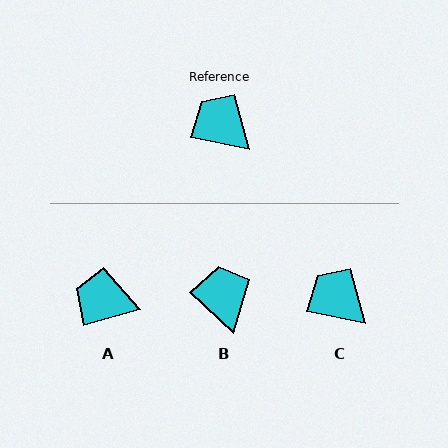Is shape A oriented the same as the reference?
No, it is off by about 27 degrees.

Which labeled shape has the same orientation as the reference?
C.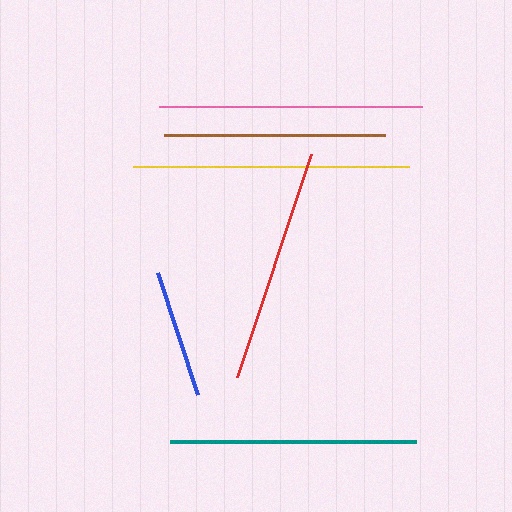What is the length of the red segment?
The red segment is approximately 236 pixels long.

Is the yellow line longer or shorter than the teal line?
The yellow line is longer than the teal line.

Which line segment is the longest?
The yellow line is the longest at approximately 276 pixels.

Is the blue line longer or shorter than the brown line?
The brown line is longer than the blue line.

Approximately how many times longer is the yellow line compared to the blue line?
The yellow line is approximately 2.2 times the length of the blue line.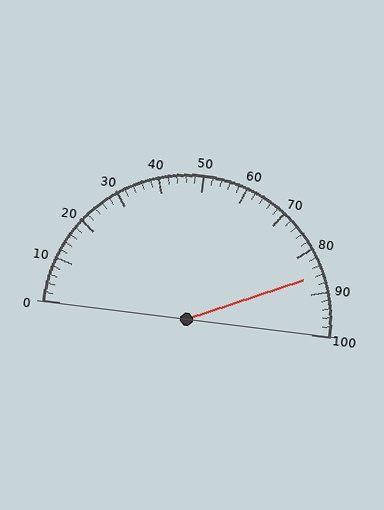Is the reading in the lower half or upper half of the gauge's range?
The reading is in the upper half of the range (0 to 100).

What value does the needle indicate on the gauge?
The needle indicates approximately 86.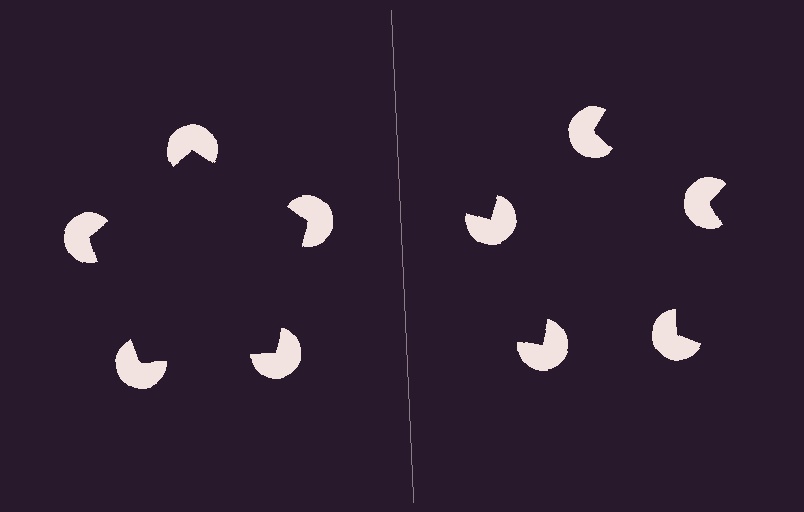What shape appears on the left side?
An illusory pentagon.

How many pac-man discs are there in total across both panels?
10 — 5 on each side.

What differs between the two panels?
The pac-man discs are positioned identically on both sides; only the wedge orientations differ. On the left they align to a pentagon; on the right they are misaligned.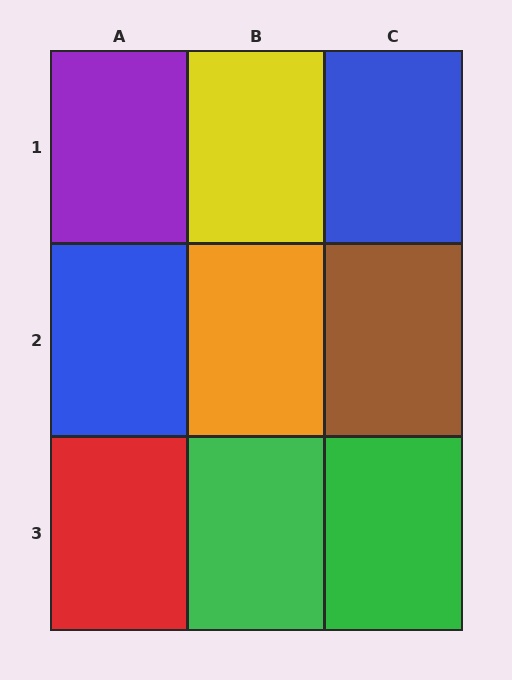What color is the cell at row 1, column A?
Purple.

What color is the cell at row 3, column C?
Green.